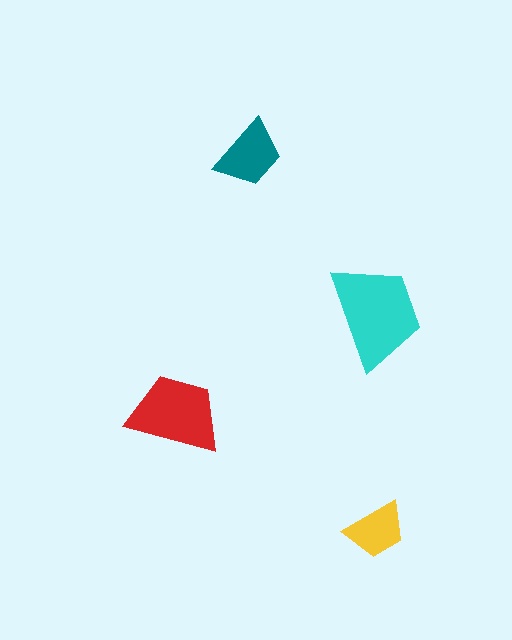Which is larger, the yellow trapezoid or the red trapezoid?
The red one.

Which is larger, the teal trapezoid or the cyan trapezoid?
The cyan one.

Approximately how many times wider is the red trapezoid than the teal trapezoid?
About 1.5 times wider.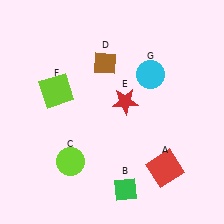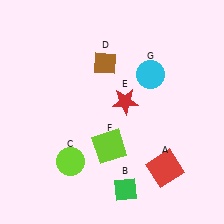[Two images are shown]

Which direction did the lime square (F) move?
The lime square (F) moved down.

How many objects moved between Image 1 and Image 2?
1 object moved between the two images.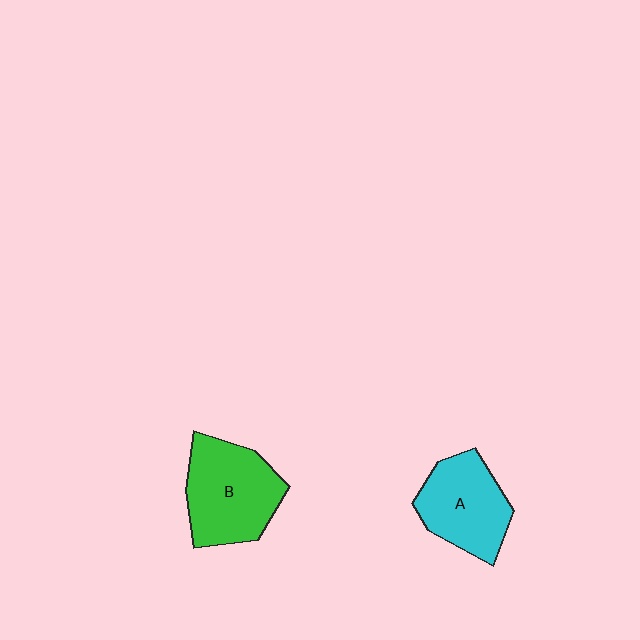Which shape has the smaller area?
Shape A (cyan).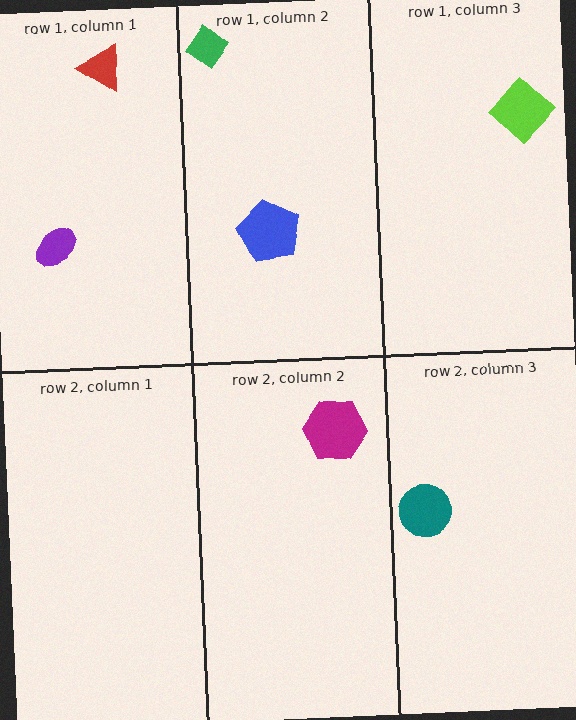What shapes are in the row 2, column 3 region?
The teal circle.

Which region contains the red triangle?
The row 1, column 1 region.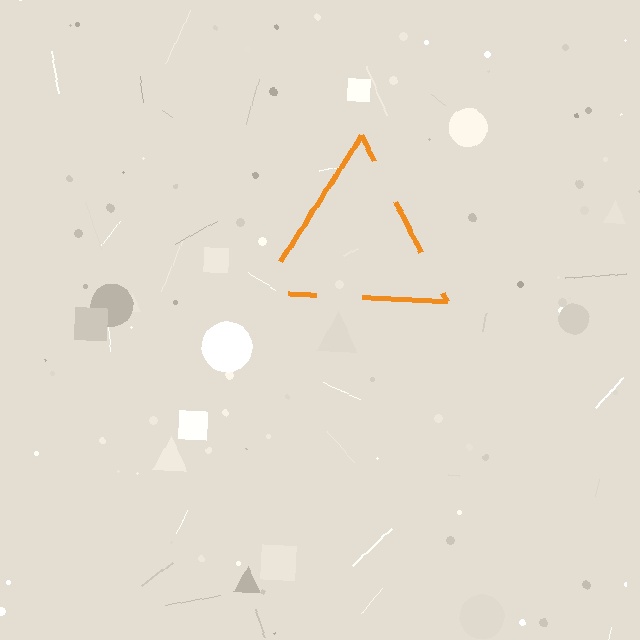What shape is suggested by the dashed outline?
The dashed outline suggests a triangle.